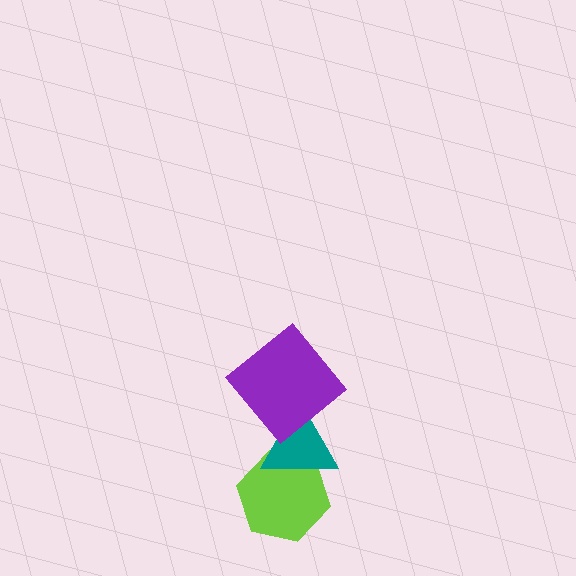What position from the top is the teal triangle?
The teal triangle is 2nd from the top.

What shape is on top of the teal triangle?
The purple diamond is on top of the teal triangle.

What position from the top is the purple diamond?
The purple diamond is 1st from the top.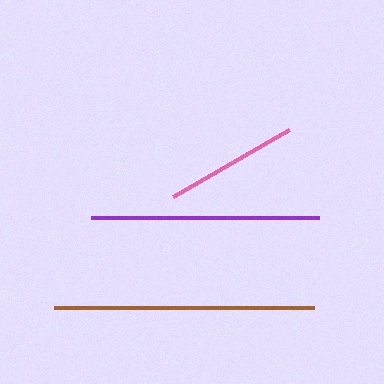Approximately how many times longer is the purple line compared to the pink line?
The purple line is approximately 1.7 times the length of the pink line.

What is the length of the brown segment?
The brown segment is approximately 260 pixels long.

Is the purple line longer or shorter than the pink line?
The purple line is longer than the pink line.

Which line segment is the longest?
The brown line is the longest at approximately 260 pixels.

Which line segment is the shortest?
The pink line is the shortest at approximately 134 pixels.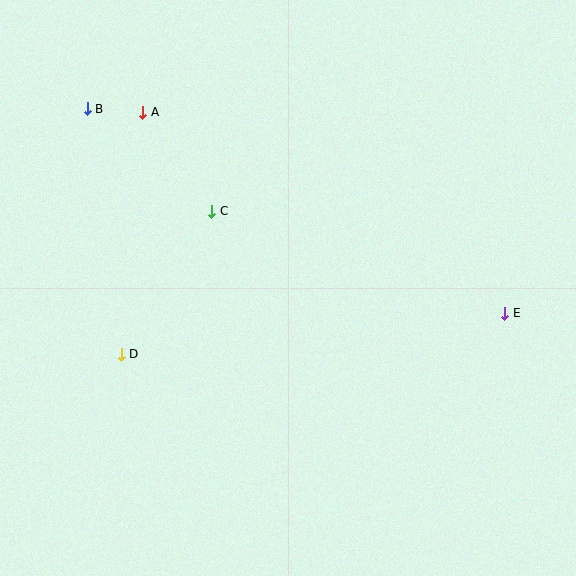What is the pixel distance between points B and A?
The distance between B and A is 56 pixels.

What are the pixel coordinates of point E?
Point E is at (505, 313).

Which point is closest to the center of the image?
Point C at (212, 211) is closest to the center.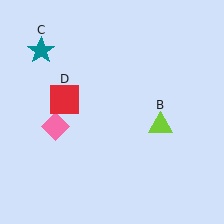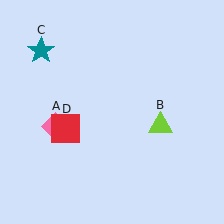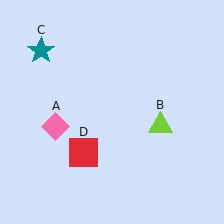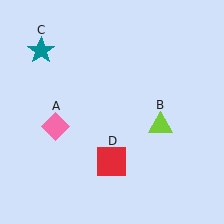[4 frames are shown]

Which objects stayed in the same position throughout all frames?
Pink diamond (object A) and lime triangle (object B) and teal star (object C) remained stationary.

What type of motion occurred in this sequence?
The red square (object D) rotated counterclockwise around the center of the scene.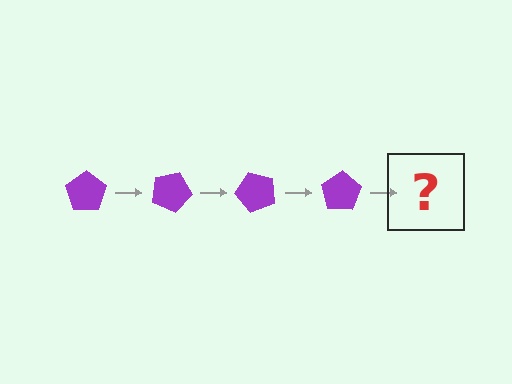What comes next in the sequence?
The next element should be a purple pentagon rotated 100 degrees.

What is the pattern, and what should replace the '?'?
The pattern is that the pentagon rotates 25 degrees each step. The '?' should be a purple pentagon rotated 100 degrees.